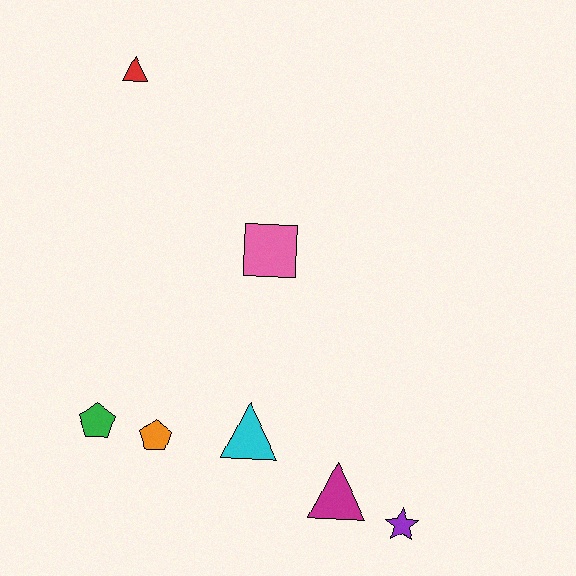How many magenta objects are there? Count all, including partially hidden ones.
There is 1 magenta object.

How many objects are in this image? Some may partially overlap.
There are 7 objects.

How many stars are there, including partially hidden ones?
There is 1 star.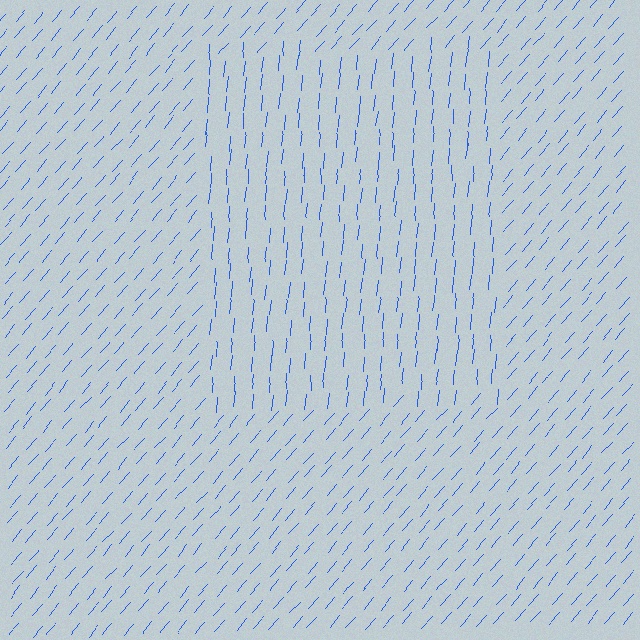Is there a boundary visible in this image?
Yes, there is a texture boundary formed by a change in line orientation.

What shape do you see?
I see a rectangle.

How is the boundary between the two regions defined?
The boundary is defined purely by a change in line orientation (approximately 36 degrees difference). All lines are the same color and thickness.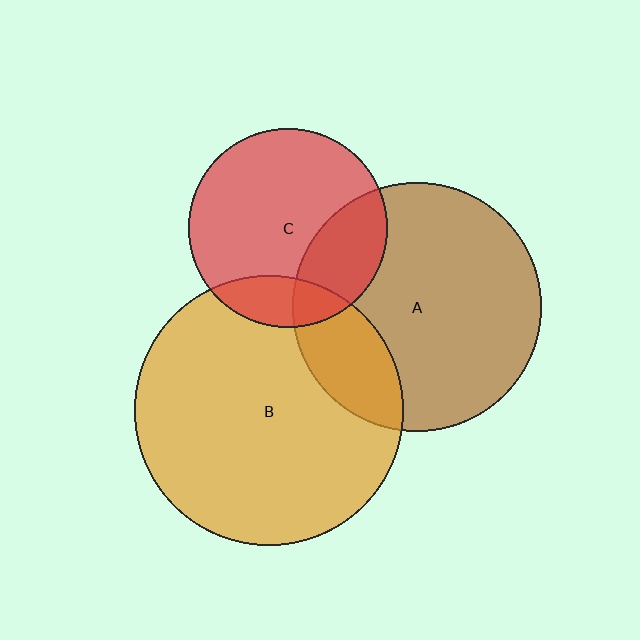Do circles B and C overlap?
Yes.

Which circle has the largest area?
Circle B (orange).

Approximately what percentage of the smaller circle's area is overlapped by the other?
Approximately 15%.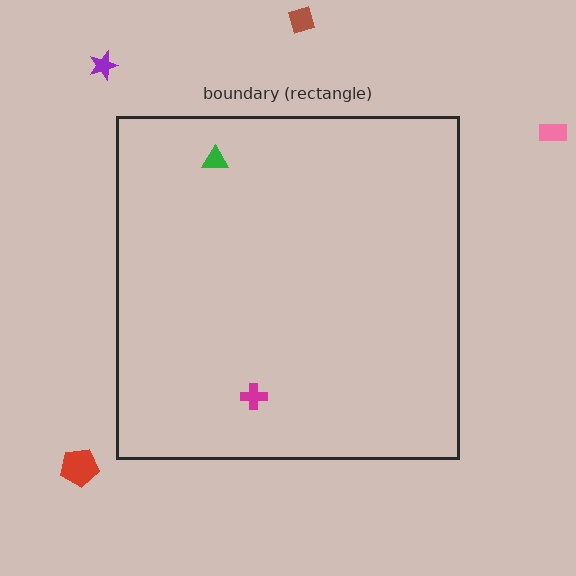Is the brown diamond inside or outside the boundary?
Outside.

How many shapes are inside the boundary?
2 inside, 4 outside.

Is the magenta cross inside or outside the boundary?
Inside.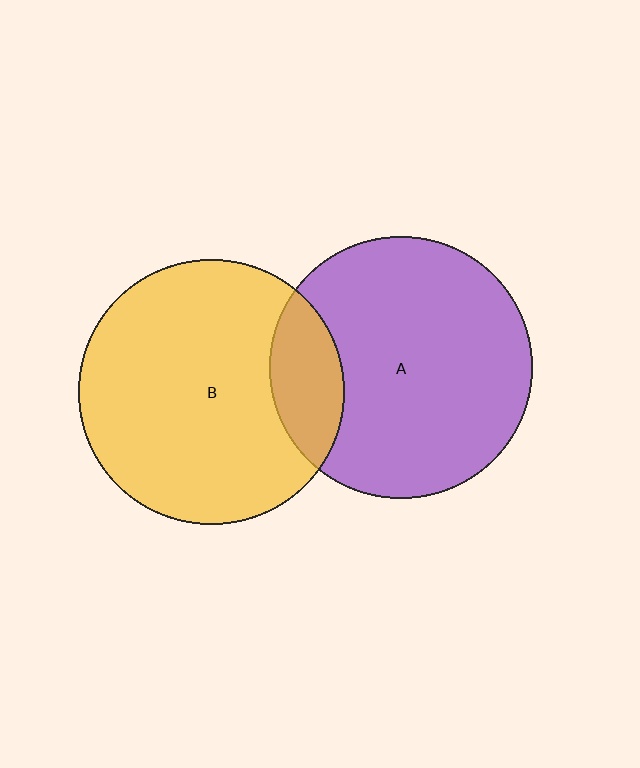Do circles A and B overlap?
Yes.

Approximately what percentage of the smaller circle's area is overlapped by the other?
Approximately 15%.